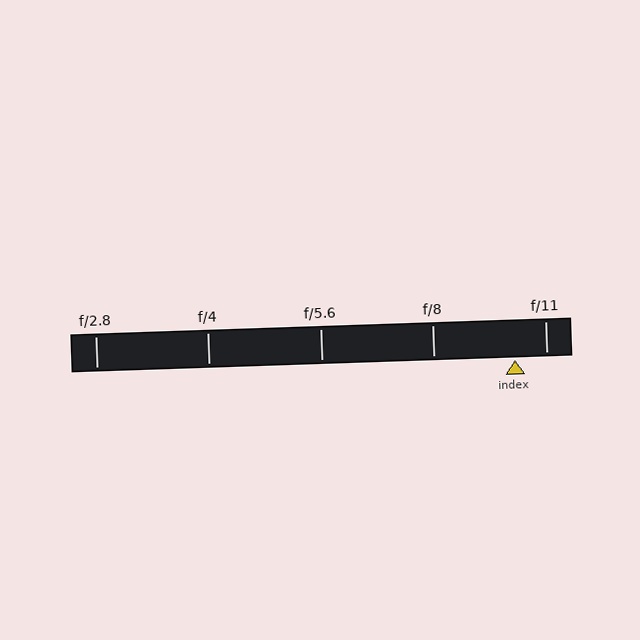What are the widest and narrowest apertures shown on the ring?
The widest aperture shown is f/2.8 and the narrowest is f/11.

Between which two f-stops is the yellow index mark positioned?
The index mark is between f/8 and f/11.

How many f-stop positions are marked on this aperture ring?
There are 5 f-stop positions marked.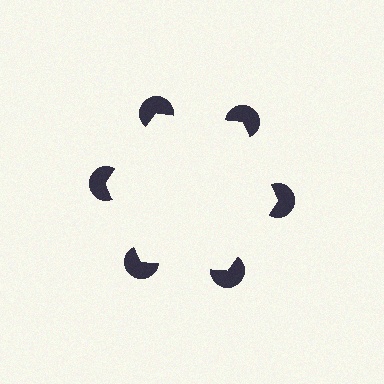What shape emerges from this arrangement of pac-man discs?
An illusory hexagon — its edges are inferred from the aligned wedge cuts in the pac-man discs, not physically drawn.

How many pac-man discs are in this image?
There are 6 — one at each vertex of the illusory hexagon.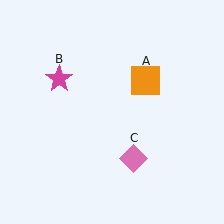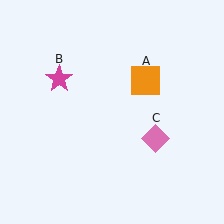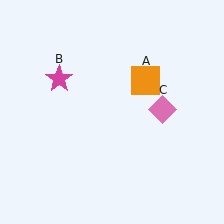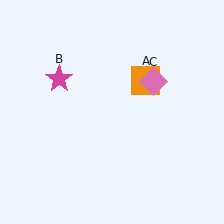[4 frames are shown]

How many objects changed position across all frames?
1 object changed position: pink diamond (object C).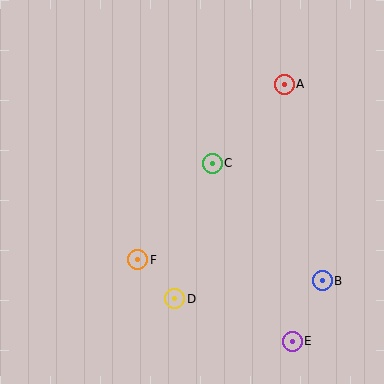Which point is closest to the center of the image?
Point C at (212, 163) is closest to the center.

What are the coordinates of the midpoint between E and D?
The midpoint between E and D is at (234, 320).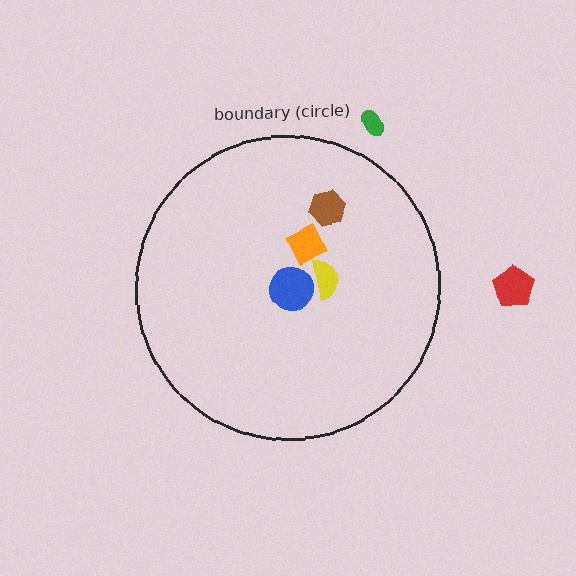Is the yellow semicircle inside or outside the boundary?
Inside.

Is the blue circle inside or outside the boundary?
Inside.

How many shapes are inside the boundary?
5 inside, 2 outside.